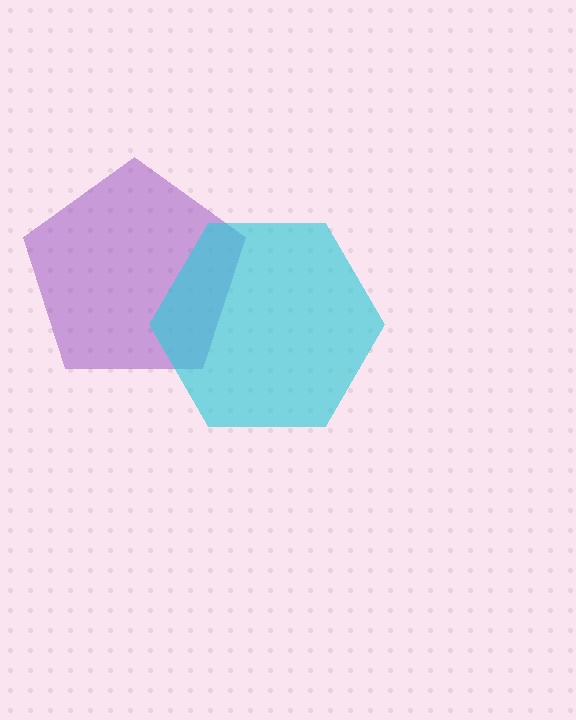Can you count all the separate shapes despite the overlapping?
Yes, there are 2 separate shapes.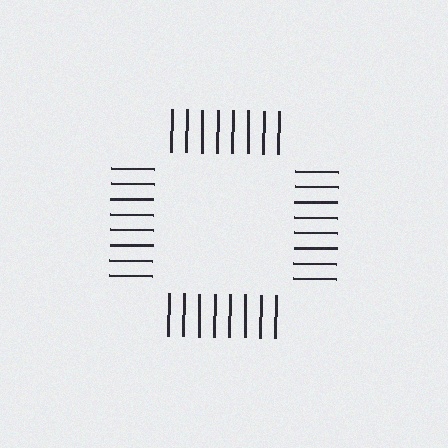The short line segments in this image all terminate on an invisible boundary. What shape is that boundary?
An illusory square — the line segments terminate on its edges but no continuous stroke is drawn.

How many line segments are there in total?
32 — 8 along each of the 4 edges.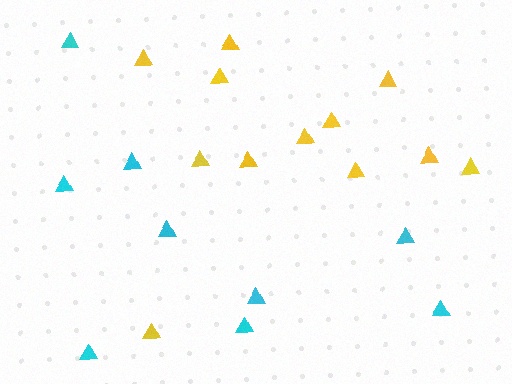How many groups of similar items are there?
There are 2 groups: one group of cyan triangles (9) and one group of yellow triangles (12).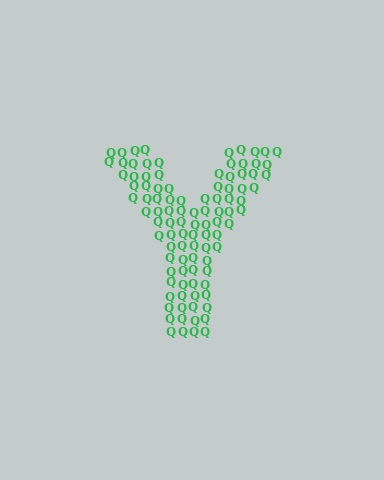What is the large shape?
The large shape is the letter Y.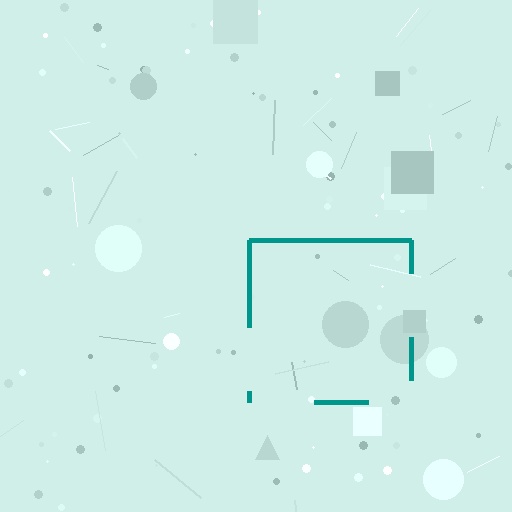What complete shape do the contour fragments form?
The contour fragments form a square.